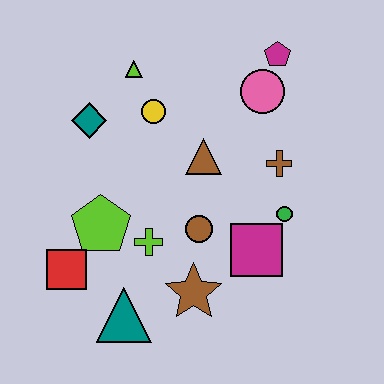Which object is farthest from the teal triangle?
The magenta pentagon is farthest from the teal triangle.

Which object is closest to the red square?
The lime pentagon is closest to the red square.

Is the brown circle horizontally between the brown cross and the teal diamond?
Yes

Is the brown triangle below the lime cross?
No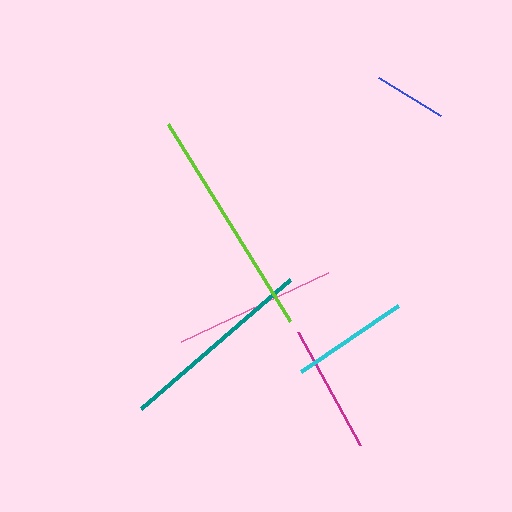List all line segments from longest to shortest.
From longest to shortest: lime, teal, pink, magenta, cyan, blue.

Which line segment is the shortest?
The blue line is the shortest at approximately 73 pixels.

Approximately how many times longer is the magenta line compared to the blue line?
The magenta line is approximately 1.8 times the length of the blue line.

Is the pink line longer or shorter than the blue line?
The pink line is longer than the blue line.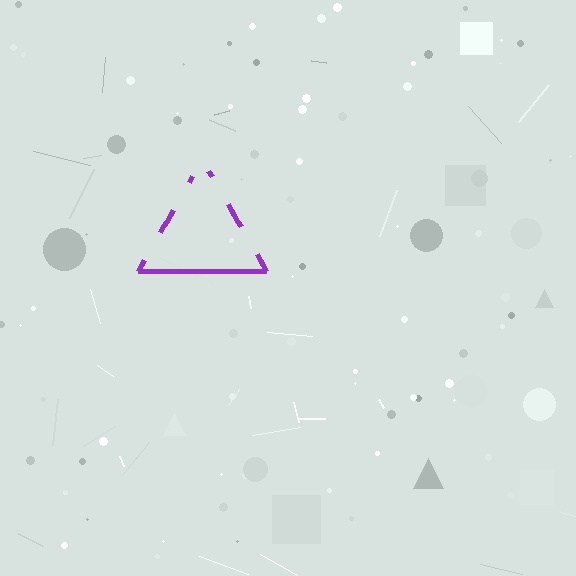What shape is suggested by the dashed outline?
The dashed outline suggests a triangle.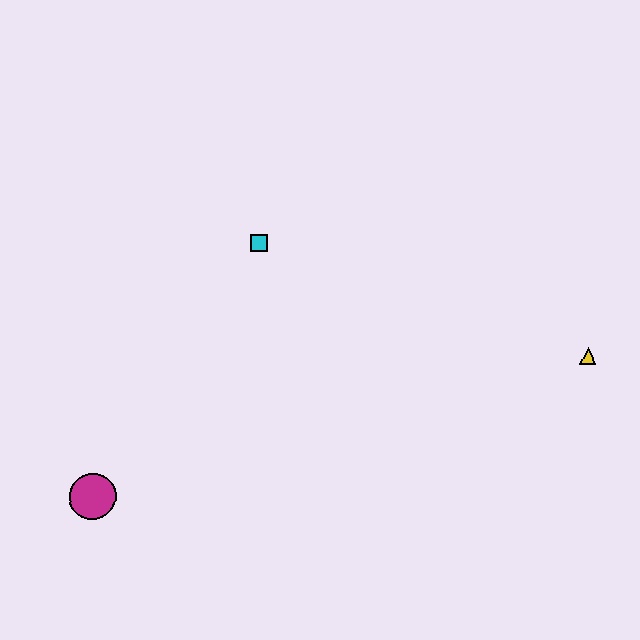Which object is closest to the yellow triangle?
The cyan square is closest to the yellow triangle.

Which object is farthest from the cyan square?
The yellow triangle is farthest from the cyan square.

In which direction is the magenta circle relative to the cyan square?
The magenta circle is below the cyan square.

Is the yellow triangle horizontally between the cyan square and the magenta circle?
No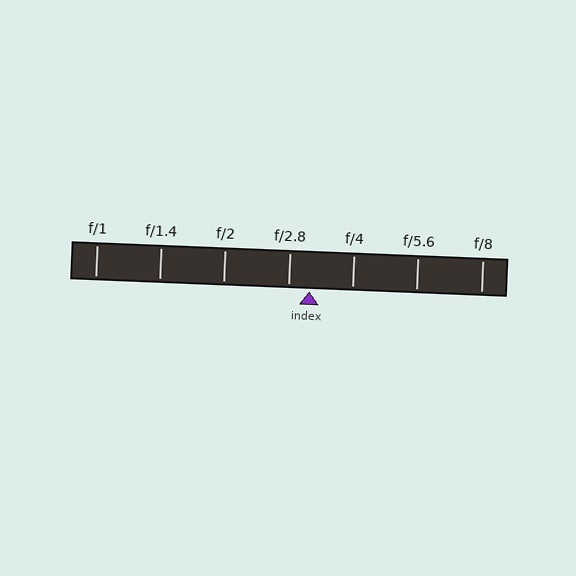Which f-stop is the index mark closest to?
The index mark is closest to f/2.8.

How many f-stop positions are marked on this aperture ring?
There are 7 f-stop positions marked.